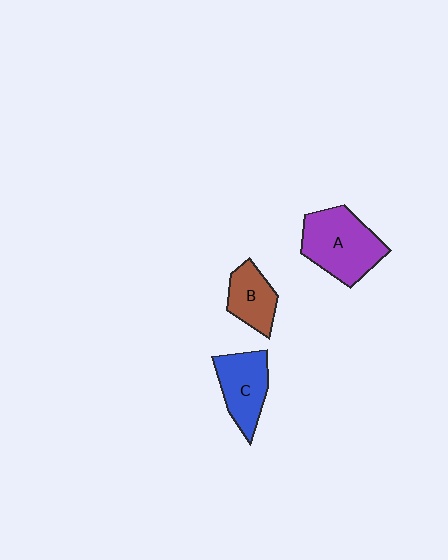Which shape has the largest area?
Shape A (purple).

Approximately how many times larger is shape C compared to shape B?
Approximately 1.3 times.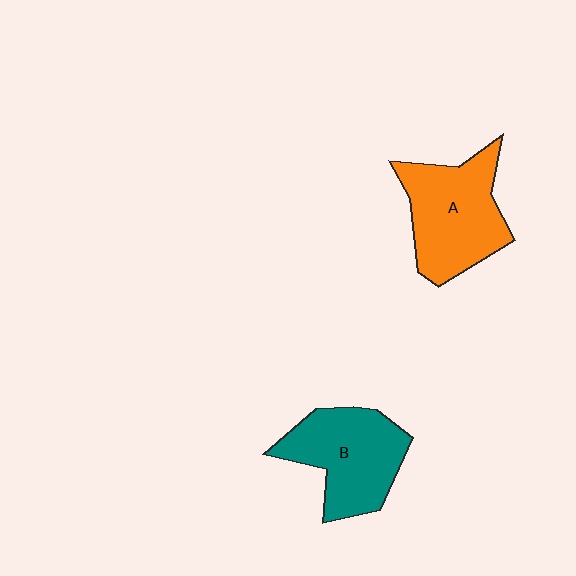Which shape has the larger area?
Shape A (orange).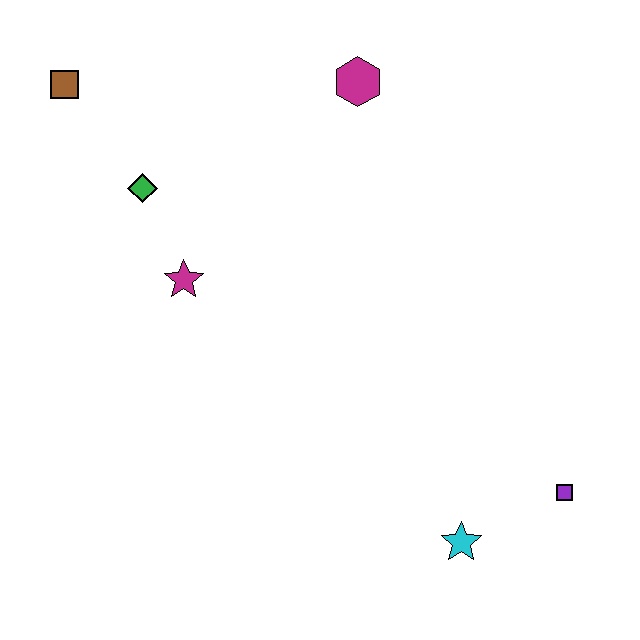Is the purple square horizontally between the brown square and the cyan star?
No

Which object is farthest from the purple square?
The brown square is farthest from the purple square.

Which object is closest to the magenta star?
The green diamond is closest to the magenta star.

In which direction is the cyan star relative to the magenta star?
The cyan star is to the right of the magenta star.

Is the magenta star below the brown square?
Yes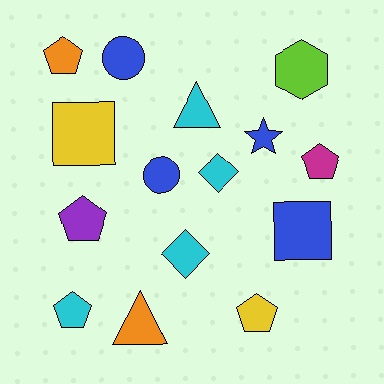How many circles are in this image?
There are 2 circles.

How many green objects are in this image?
There are no green objects.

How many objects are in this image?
There are 15 objects.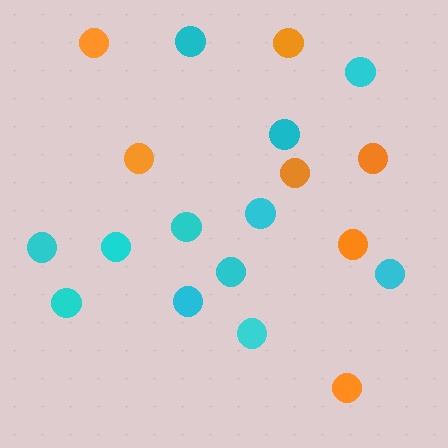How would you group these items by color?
There are 2 groups: one group of orange circles (7) and one group of cyan circles (12).